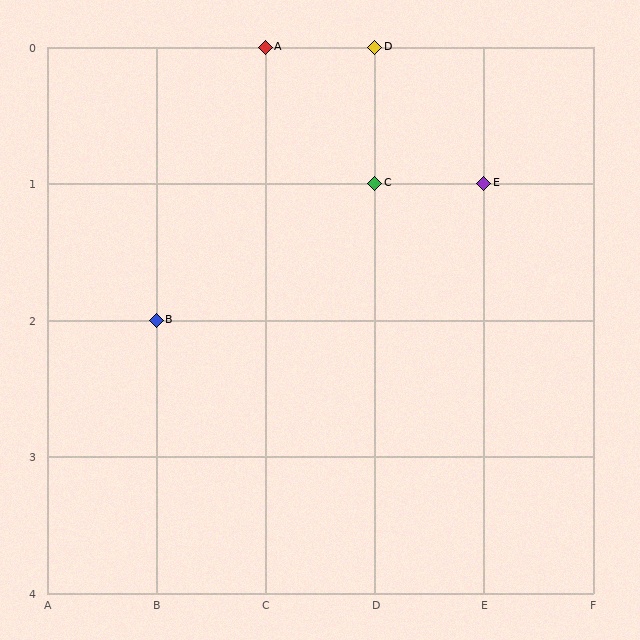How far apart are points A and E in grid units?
Points A and E are 2 columns and 1 row apart (about 2.2 grid units diagonally).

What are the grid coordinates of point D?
Point D is at grid coordinates (D, 0).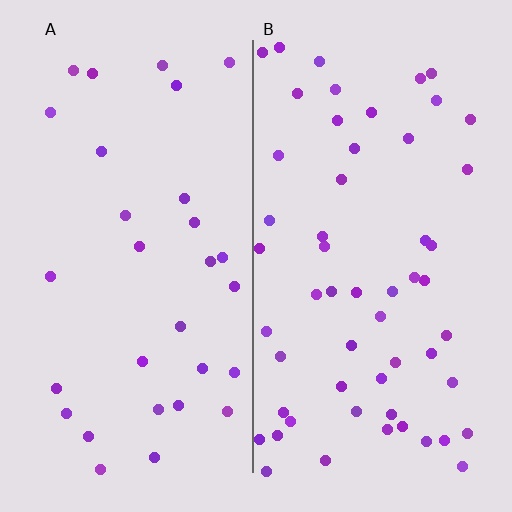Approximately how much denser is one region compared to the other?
Approximately 1.9× — region B over region A.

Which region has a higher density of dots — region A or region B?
B (the right).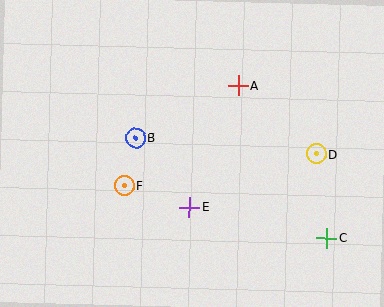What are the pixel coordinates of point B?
Point B is at (135, 138).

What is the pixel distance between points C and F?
The distance between C and F is 209 pixels.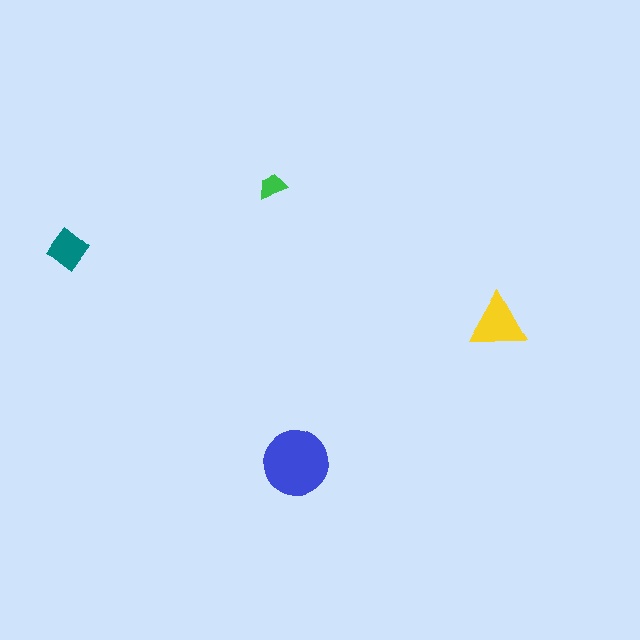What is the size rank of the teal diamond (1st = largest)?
3rd.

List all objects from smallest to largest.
The green trapezoid, the teal diamond, the yellow triangle, the blue circle.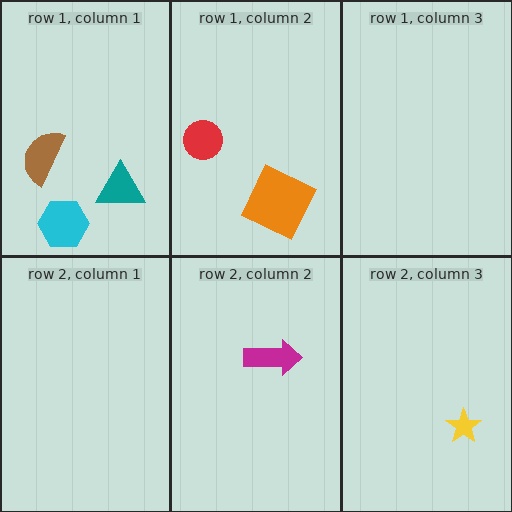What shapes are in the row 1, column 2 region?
The red circle, the orange square.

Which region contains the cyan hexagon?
The row 1, column 1 region.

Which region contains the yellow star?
The row 2, column 3 region.